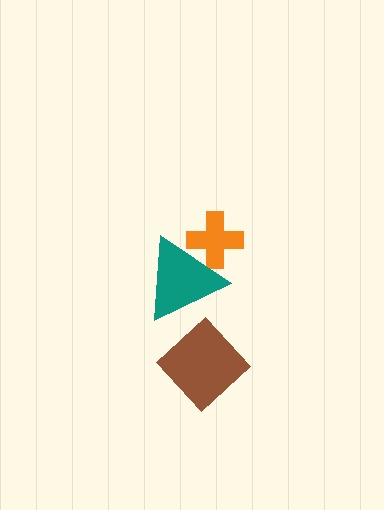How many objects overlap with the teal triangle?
1 object overlaps with the teal triangle.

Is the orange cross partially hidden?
Yes, it is partially covered by another shape.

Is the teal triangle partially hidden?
No, no other shape covers it.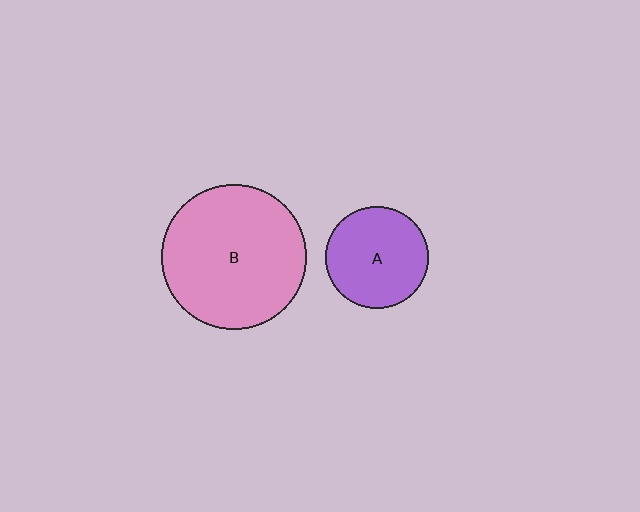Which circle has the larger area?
Circle B (pink).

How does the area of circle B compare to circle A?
Approximately 2.0 times.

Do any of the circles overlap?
No, none of the circles overlap.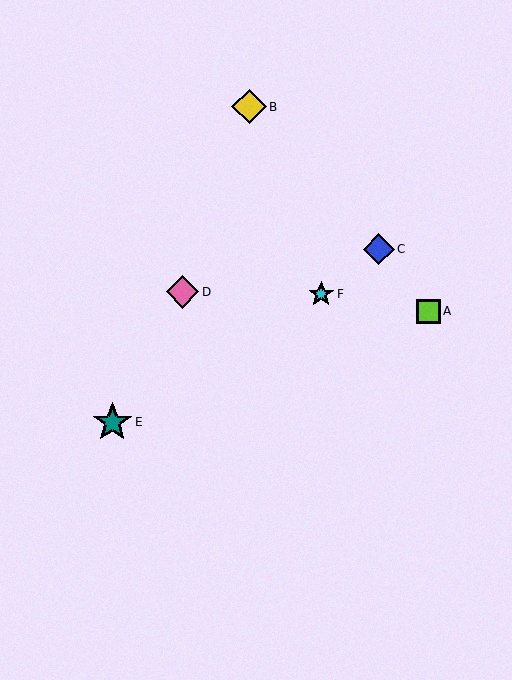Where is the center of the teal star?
The center of the teal star is at (112, 422).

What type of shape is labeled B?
Shape B is a yellow diamond.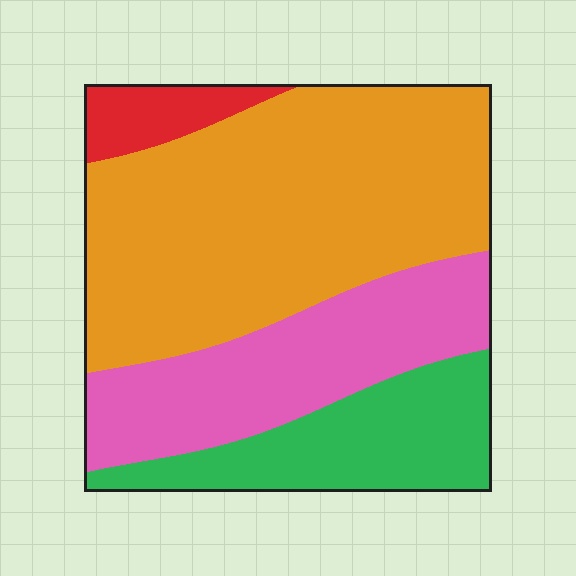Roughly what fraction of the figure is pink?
Pink covers roughly 25% of the figure.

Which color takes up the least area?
Red, at roughly 5%.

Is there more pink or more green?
Pink.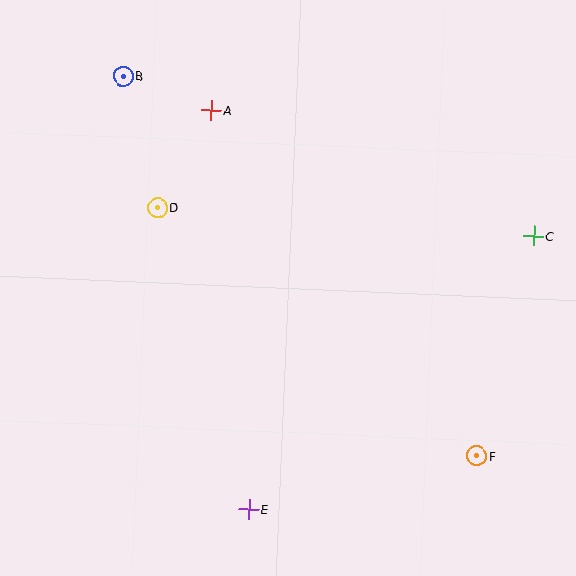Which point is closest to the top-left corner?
Point B is closest to the top-left corner.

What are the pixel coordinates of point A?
Point A is at (211, 111).